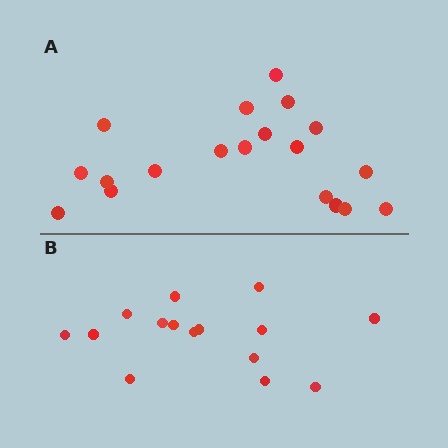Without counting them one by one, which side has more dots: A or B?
Region A (the top region) has more dots.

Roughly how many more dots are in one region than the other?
Region A has about 4 more dots than region B.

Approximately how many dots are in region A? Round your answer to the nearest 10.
About 20 dots. (The exact count is 19, which rounds to 20.)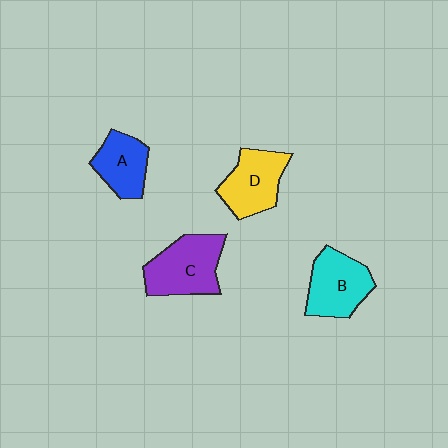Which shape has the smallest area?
Shape A (blue).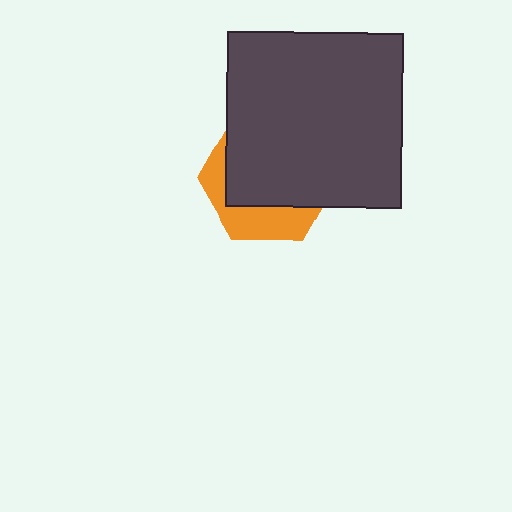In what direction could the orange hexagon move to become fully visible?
The orange hexagon could move down. That would shift it out from behind the dark gray square entirely.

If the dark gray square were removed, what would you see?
You would see the complete orange hexagon.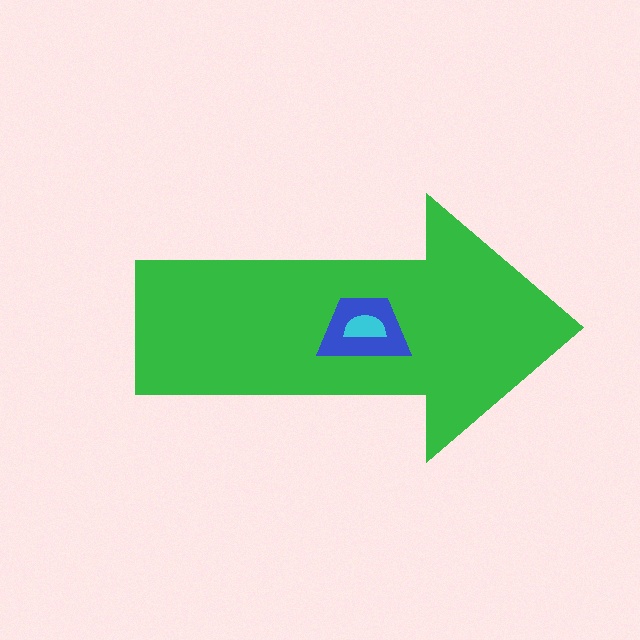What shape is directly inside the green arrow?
The blue trapezoid.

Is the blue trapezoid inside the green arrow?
Yes.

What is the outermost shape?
The green arrow.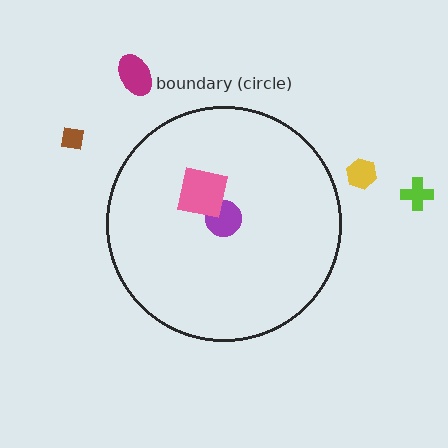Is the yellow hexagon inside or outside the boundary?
Outside.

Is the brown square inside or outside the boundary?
Outside.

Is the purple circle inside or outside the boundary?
Inside.